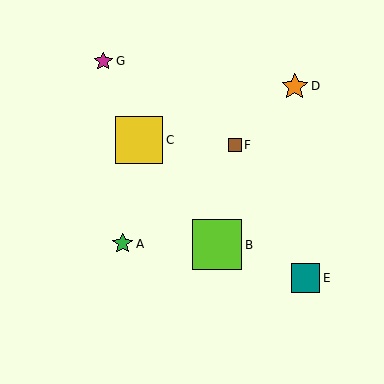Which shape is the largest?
The lime square (labeled B) is the largest.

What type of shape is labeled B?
Shape B is a lime square.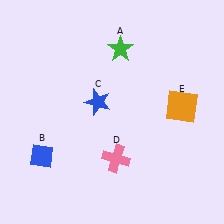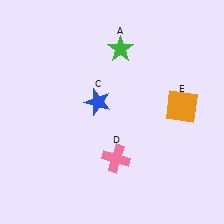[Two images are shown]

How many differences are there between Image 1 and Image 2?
There is 1 difference between the two images.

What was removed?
The blue diamond (B) was removed in Image 2.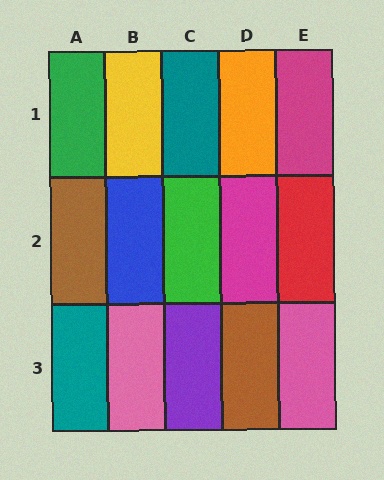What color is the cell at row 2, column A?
Brown.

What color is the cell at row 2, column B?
Blue.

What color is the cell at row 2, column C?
Green.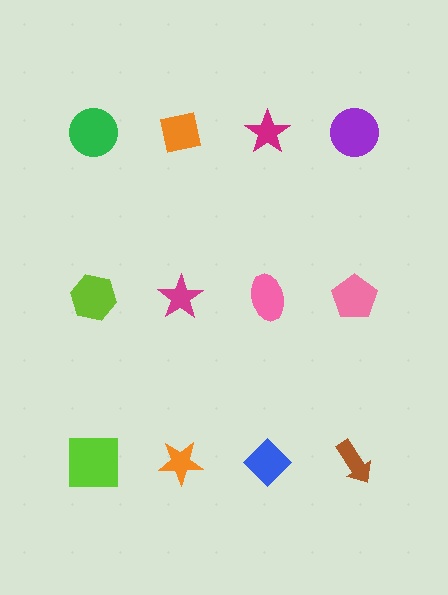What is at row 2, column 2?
A magenta star.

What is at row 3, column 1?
A lime square.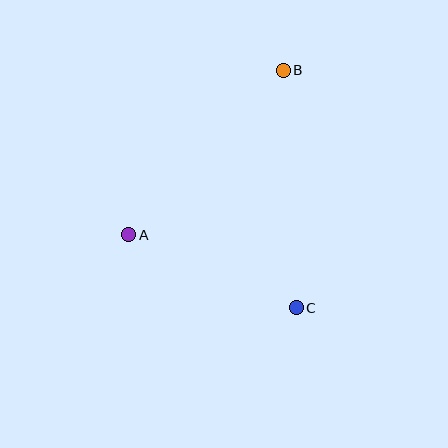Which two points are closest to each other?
Points A and C are closest to each other.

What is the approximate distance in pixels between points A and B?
The distance between A and B is approximately 226 pixels.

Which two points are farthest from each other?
Points B and C are farthest from each other.